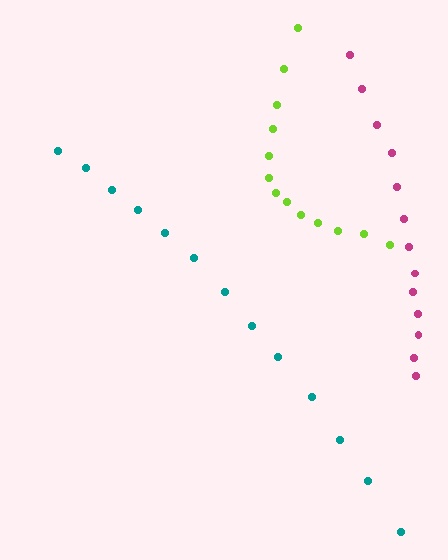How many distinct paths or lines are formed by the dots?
There are 3 distinct paths.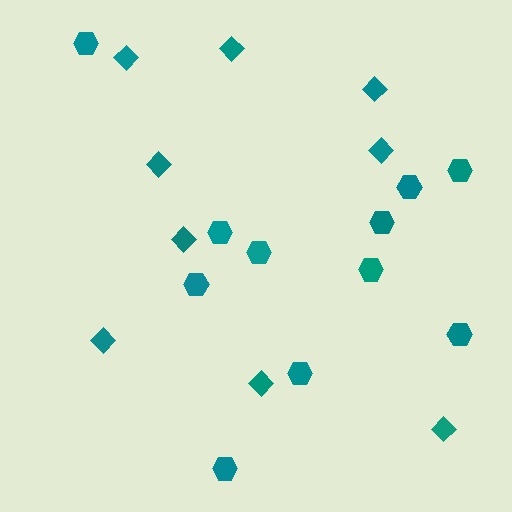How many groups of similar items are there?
There are 2 groups: one group of hexagons (11) and one group of diamonds (9).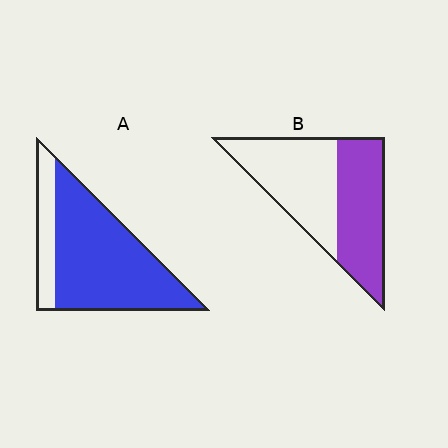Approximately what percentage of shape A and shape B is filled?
A is approximately 80% and B is approximately 45%.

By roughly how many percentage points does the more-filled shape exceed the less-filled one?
By roughly 30 percentage points (A over B).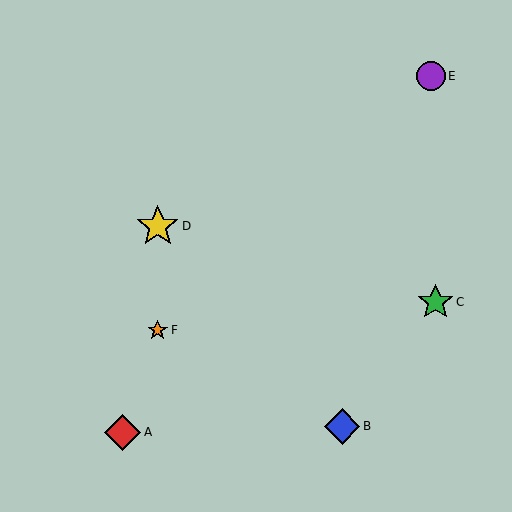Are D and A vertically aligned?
No, D is at x≈158 and A is at x≈123.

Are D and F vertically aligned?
Yes, both are at x≈158.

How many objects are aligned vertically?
2 objects (D, F) are aligned vertically.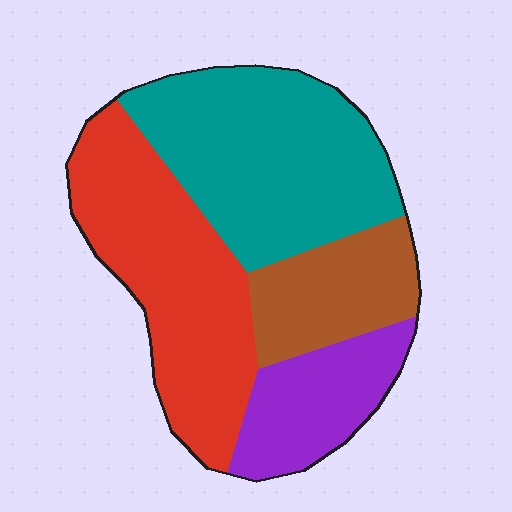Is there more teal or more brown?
Teal.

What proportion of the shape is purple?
Purple takes up about one sixth (1/6) of the shape.